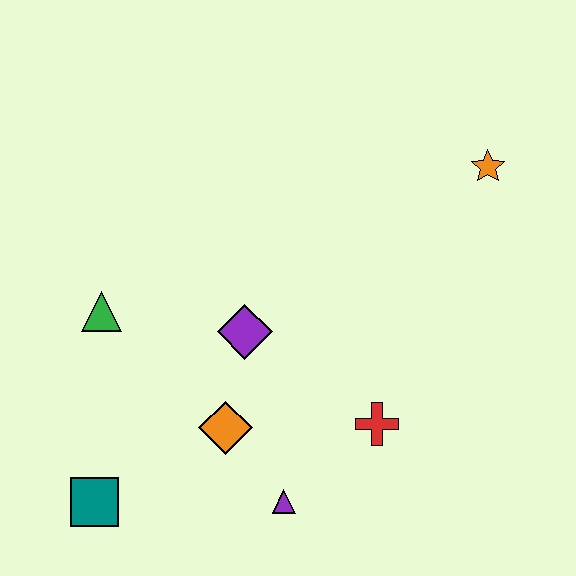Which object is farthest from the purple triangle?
The orange star is farthest from the purple triangle.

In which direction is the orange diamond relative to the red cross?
The orange diamond is to the left of the red cross.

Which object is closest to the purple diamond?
The orange diamond is closest to the purple diamond.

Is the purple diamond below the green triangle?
Yes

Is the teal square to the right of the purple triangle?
No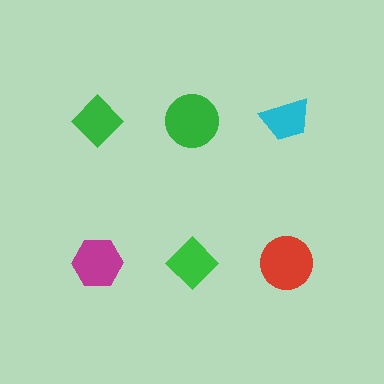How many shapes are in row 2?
3 shapes.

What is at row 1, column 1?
A green diamond.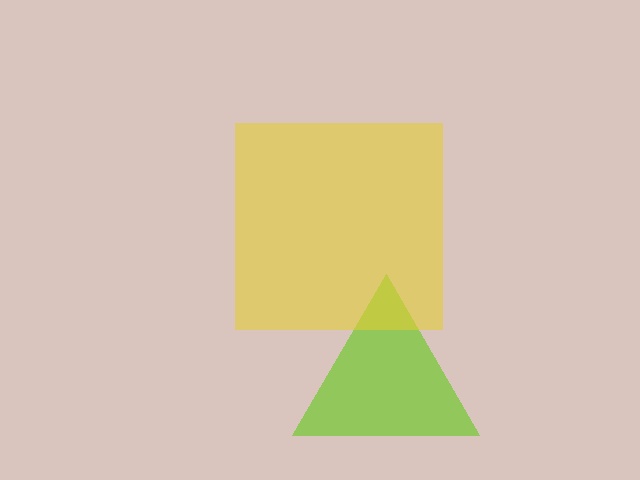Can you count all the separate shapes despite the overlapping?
Yes, there are 2 separate shapes.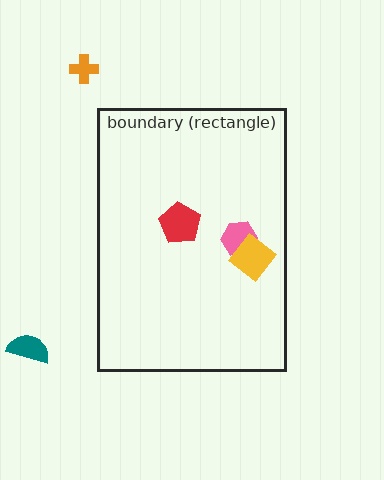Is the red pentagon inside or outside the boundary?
Inside.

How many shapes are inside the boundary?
3 inside, 2 outside.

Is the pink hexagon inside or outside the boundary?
Inside.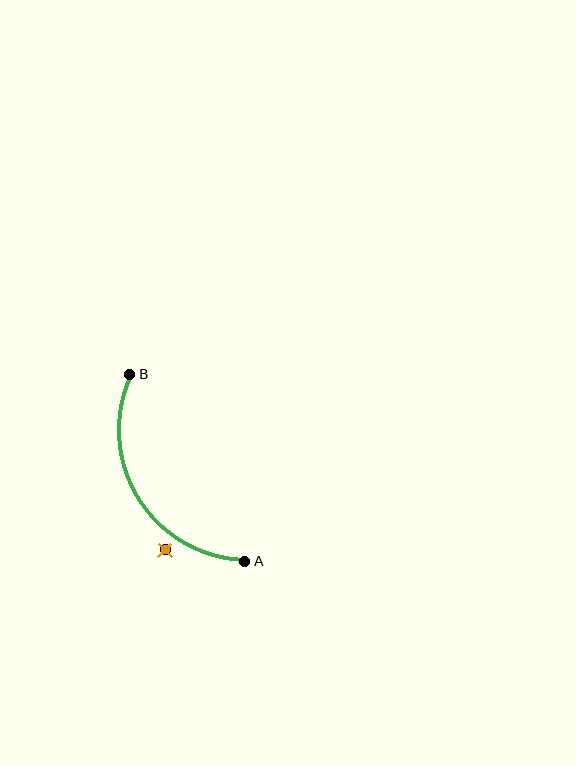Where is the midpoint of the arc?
The arc midpoint is the point on the curve farthest from the straight line joining A and B. It sits to the left of that line.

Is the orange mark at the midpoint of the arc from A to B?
No — the orange mark does not lie on the arc at all. It sits slightly outside the curve.